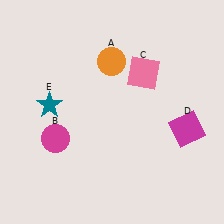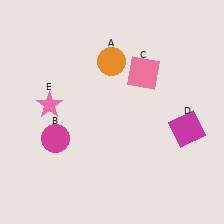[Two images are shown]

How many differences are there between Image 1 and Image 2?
There is 1 difference between the two images.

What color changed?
The star (E) changed from teal in Image 1 to pink in Image 2.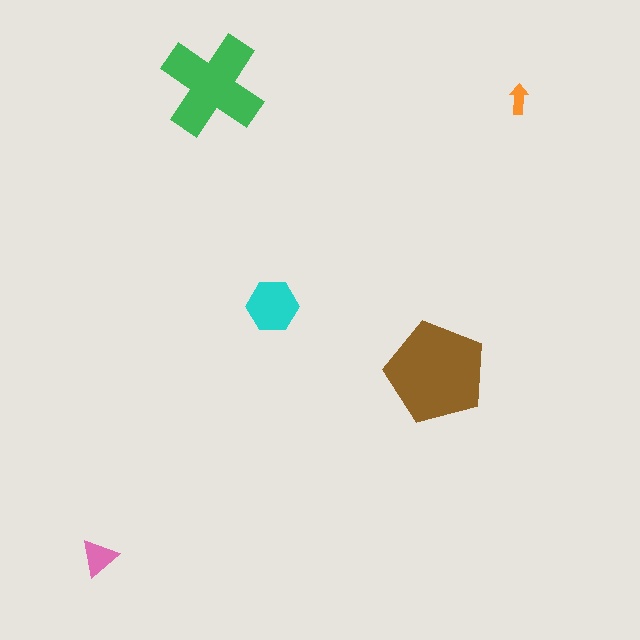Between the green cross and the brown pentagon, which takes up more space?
The brown pentagon.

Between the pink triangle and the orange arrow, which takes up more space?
The pink triangle.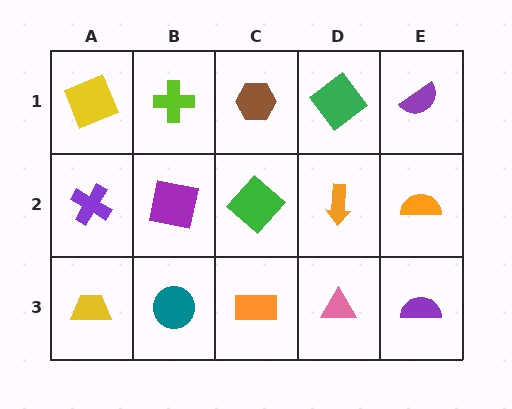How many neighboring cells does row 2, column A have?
3.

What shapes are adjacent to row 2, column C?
A brown hexagon (row 1, column C), an orange rectangle (row 3, column C), a purple square (row 2, column B), an orange arrow (row 2, column D).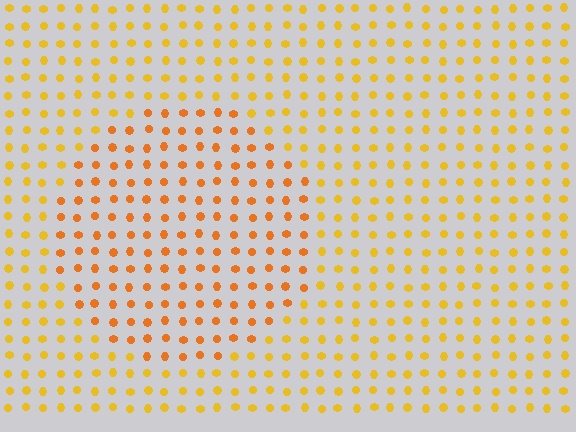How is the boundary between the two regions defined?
The boundary is defined purely by a slight shift in hue (about 22 degrees). Spacing, size, and orientation are identical on both sides.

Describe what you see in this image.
The image is filled with small yellow elements in a uniform arrangement. A circle-shaped region is visible where the elements are tinted to a slightly different hue, forming a subtle color boundary.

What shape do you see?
I see a circle.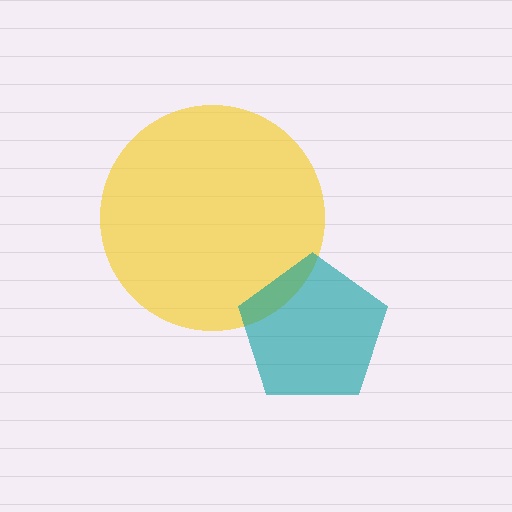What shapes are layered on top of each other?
The layered shapes are: a yellow circle, a teal pentagon.